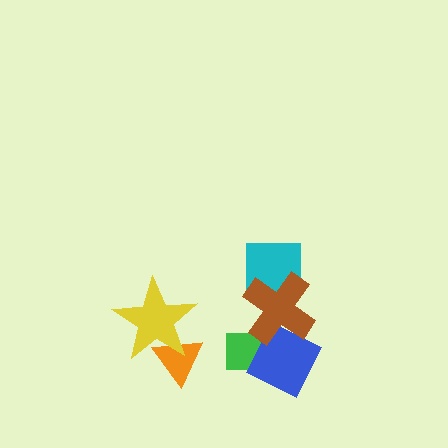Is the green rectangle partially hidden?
Yes, it is partially covered by another shape.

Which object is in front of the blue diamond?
The brown cross is in front of the blue diamond.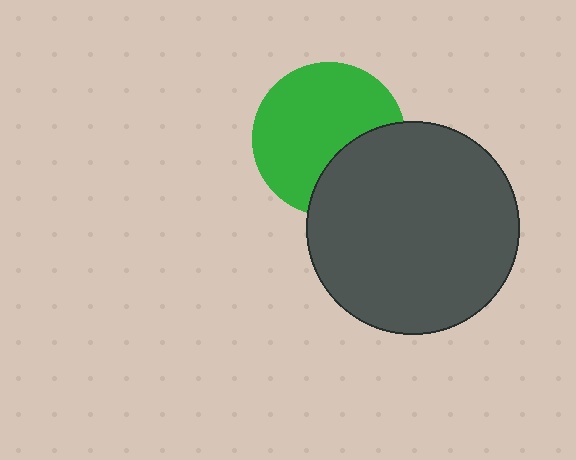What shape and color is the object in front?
The object in front is a dark gray circle.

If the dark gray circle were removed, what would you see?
You would see the complete green circle.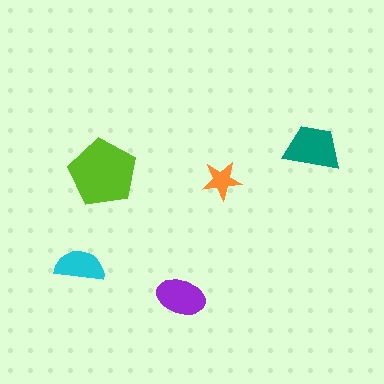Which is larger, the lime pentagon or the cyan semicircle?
The lime pentagon.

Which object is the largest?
The lime pentagon.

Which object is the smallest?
The orange star.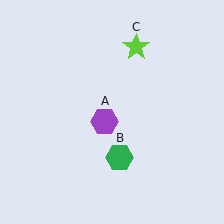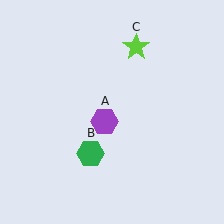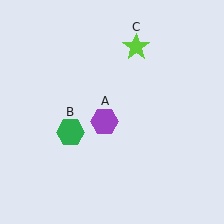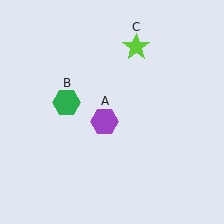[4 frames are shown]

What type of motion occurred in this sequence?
The green hexagon (object B) rotated clockwise around the center of the scene.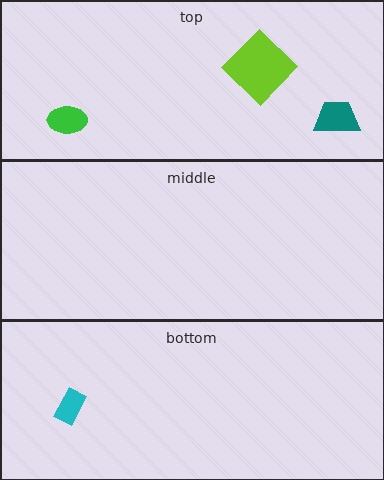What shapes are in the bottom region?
The cyan rectangle.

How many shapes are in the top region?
3.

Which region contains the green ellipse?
The top region.